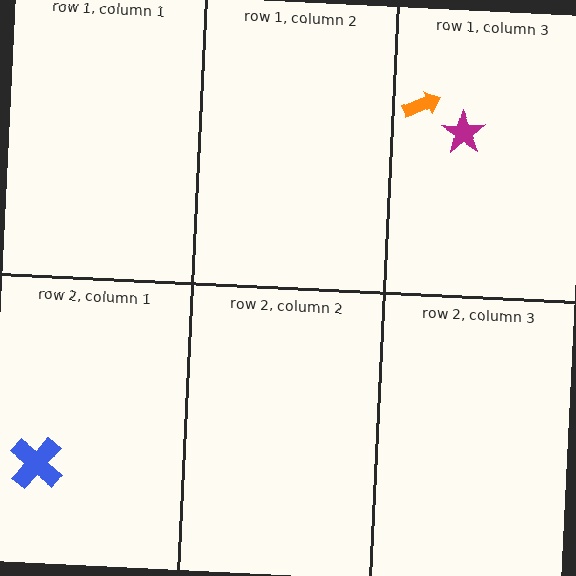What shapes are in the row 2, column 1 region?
The blue cross.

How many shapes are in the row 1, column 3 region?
2.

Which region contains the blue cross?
The row 2, column 1 region.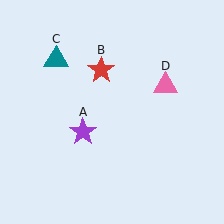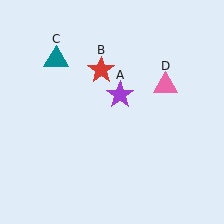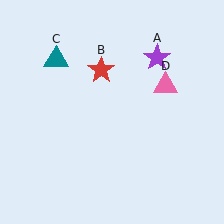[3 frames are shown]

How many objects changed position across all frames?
1 object changed position: purple star (object A).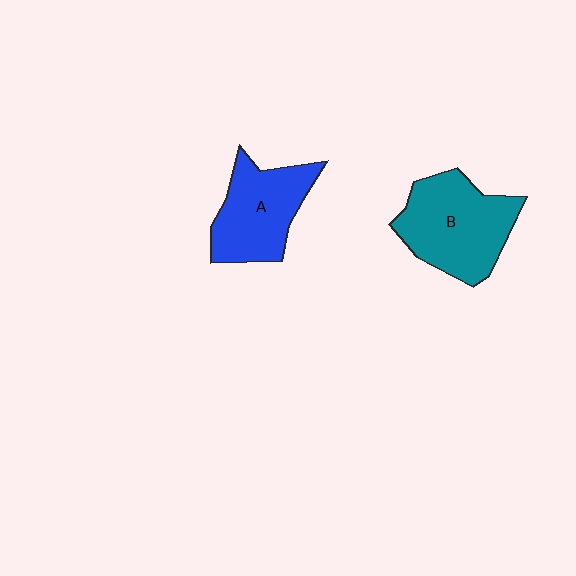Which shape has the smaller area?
Shape A (blue).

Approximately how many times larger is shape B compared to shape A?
Approximately 1.2 times.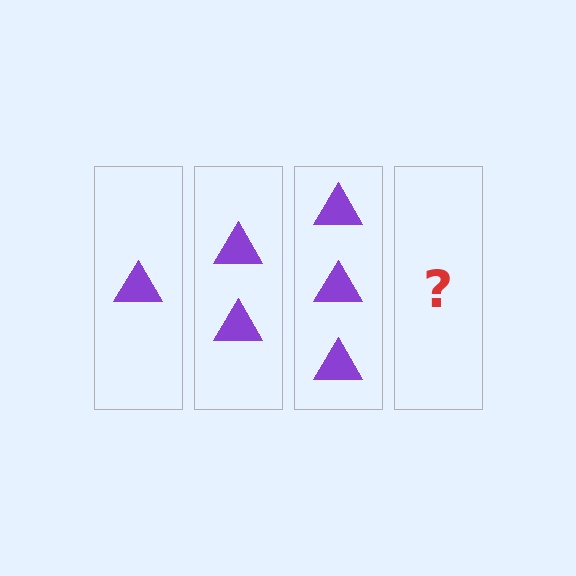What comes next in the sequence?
The next element should be 4 triangles.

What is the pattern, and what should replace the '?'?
The pattern is that each step adds one more triangle. The '?' should be 4 triangles.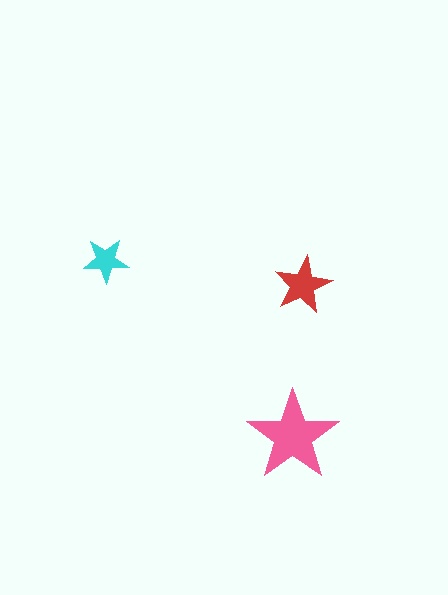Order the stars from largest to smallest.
the pink one, the red one, the cyan one.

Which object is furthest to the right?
The red star is rightmost.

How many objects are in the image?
There are 3 objects in the image.